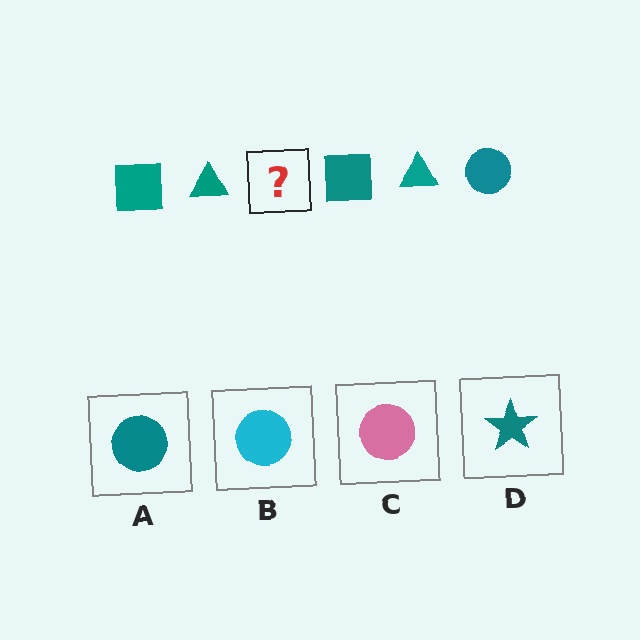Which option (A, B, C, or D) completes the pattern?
A.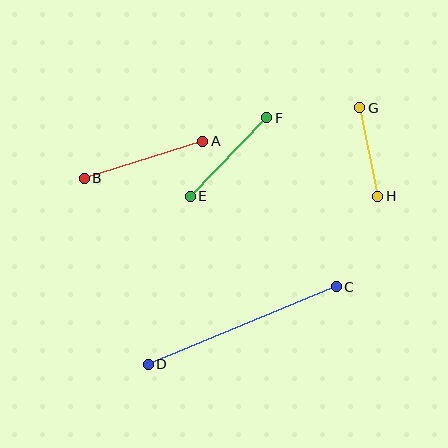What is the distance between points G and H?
The distance is approximately 90 pixels.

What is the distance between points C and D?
The distance is approximately 203 pixels.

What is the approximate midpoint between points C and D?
The midpoint is at approximately (242, 326) pixels.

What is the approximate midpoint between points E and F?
The midpoint is at approximately (228, 157) pixels.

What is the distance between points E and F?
The distance is approximately 110 pixels.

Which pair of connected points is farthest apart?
Points C and D are farthest apart.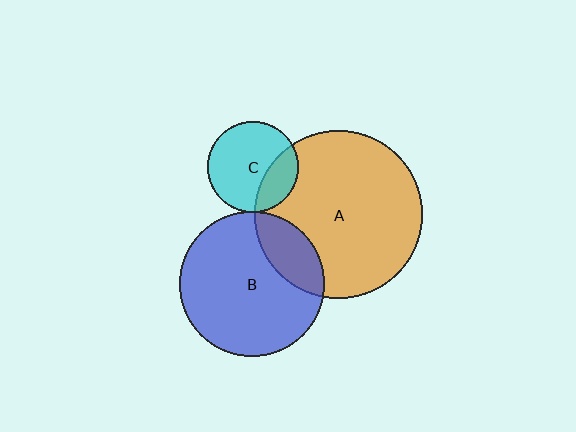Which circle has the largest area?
Circle A (orange).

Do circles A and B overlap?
Yes.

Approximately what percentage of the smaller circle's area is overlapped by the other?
Approximately 20%.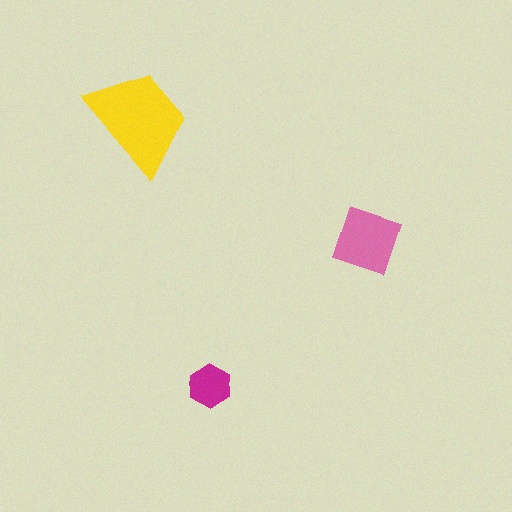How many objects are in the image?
There are 3 objects in the image.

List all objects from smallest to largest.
The magenta hexagon, the pink square, the yellow trapezoid.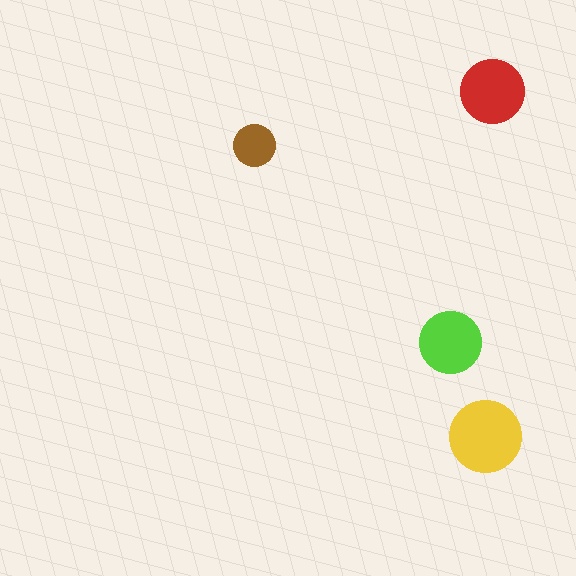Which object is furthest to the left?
The brown circle is leftmost.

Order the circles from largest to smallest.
the yellow one, the red one, the lime one, the brown one.